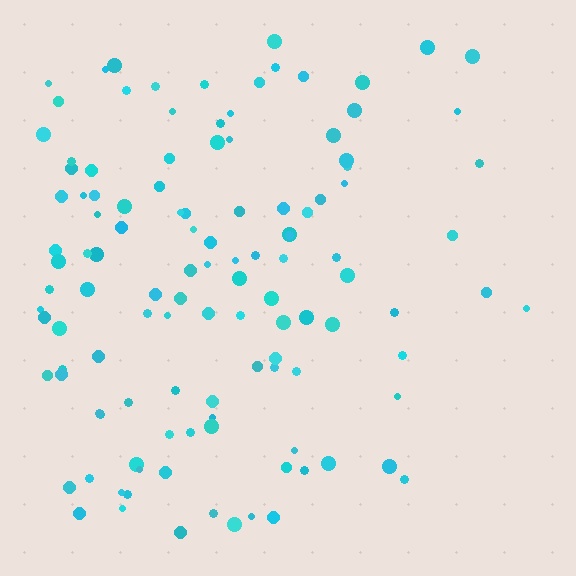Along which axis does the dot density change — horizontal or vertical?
Horizontal.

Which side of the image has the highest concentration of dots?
The left.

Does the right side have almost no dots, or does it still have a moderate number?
Still a moderate number, just noticeably fewer than the left.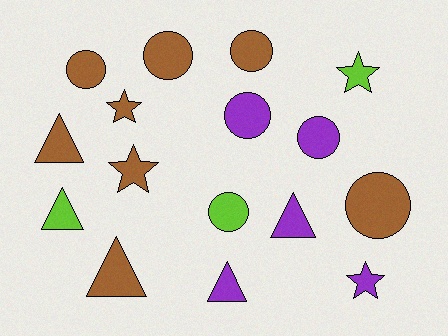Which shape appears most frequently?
Circle, with 7 objects.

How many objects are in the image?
There are 16 objects.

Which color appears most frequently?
Brown, with 8 objects.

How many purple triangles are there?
There are 2 purple triangles.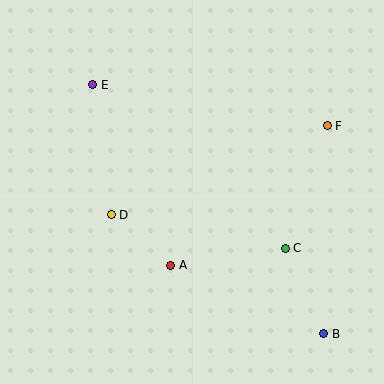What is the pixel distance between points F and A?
The distance between F and A is 210 pixels.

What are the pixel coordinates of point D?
Point D is at (111, 215).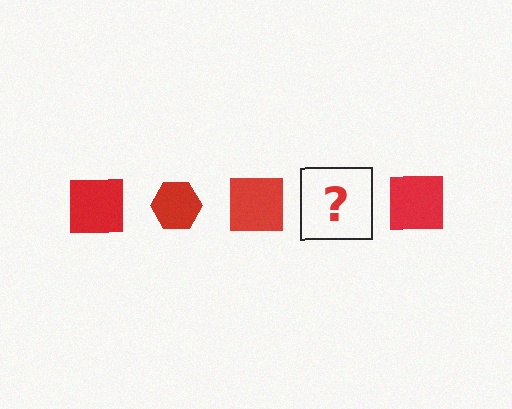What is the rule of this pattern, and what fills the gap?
The rule is that the pattern cycles through square, hexagon shapes in red. The gap should be filled with a red hexagon.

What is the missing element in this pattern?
The missing element is a red hexagon.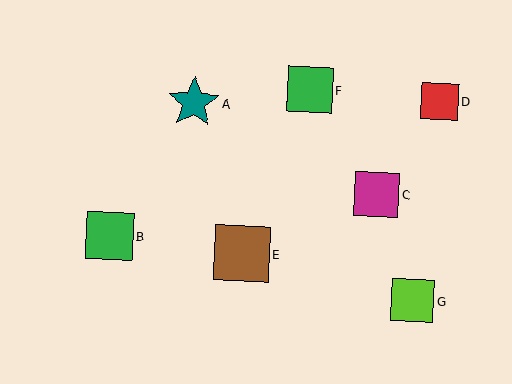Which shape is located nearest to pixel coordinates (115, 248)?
The green square (labeled B) at (109, 236) is nearest to that location.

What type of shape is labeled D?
Shape D is a red square.